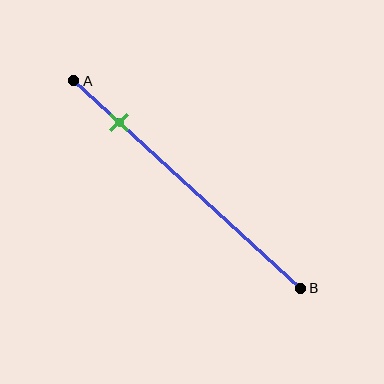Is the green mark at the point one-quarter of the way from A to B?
No, the mark is at about 20% from A, not at the 25% one-quarter point.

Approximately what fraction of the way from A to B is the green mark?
The green mark is approximately 20% of the way from A to B.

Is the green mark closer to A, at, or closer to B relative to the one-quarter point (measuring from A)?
The green mark is closer to point A than the one-quarter point of segment AB.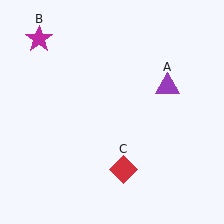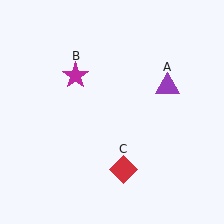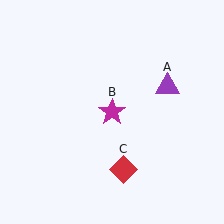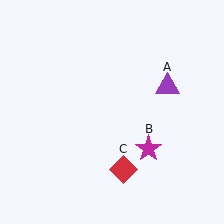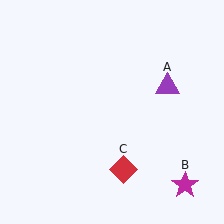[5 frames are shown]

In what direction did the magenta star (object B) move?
The magenta star (object B) moved down and to the right.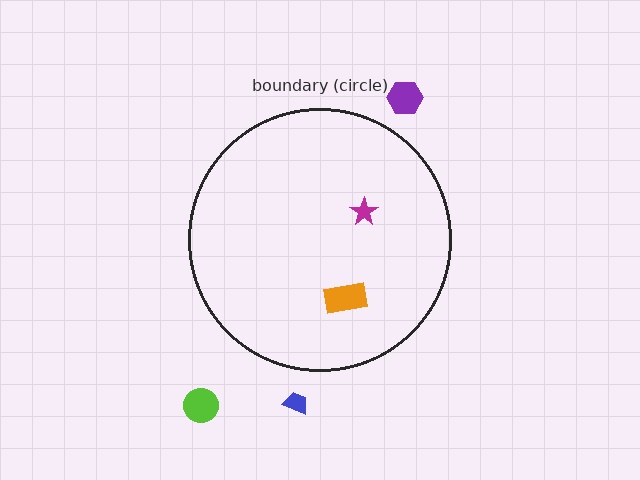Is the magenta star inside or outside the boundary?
Inside.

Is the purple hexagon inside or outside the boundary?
Outside.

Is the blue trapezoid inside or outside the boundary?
Outside.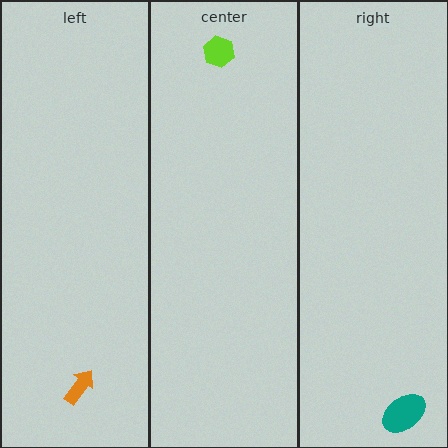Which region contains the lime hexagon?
The center region.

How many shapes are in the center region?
1.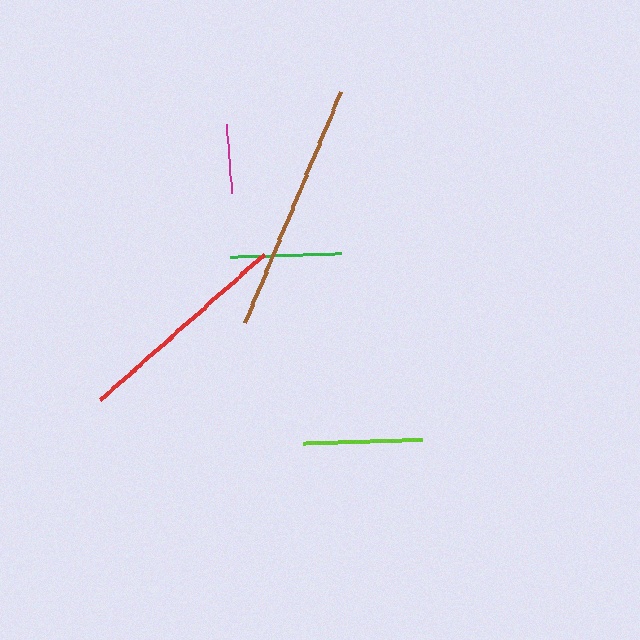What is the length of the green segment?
The green segment is approximately 110 pixels long.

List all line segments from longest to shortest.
From longest to shortest: brown, red, lime, green, magenta.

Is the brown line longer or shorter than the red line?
The brown line is longer than the red line.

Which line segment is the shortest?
The magenta line is the shortest at approximately 69 pixels.